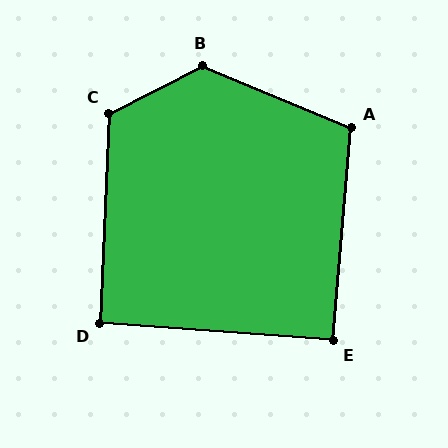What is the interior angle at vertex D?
Approximately 91 degrees (approximately right).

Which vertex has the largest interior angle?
B, at approximately 130 degrees.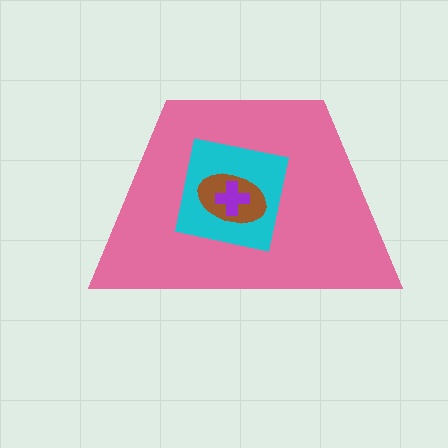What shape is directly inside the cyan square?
The brown ellipse.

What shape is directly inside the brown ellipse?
The purple cross.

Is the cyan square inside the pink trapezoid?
Yes.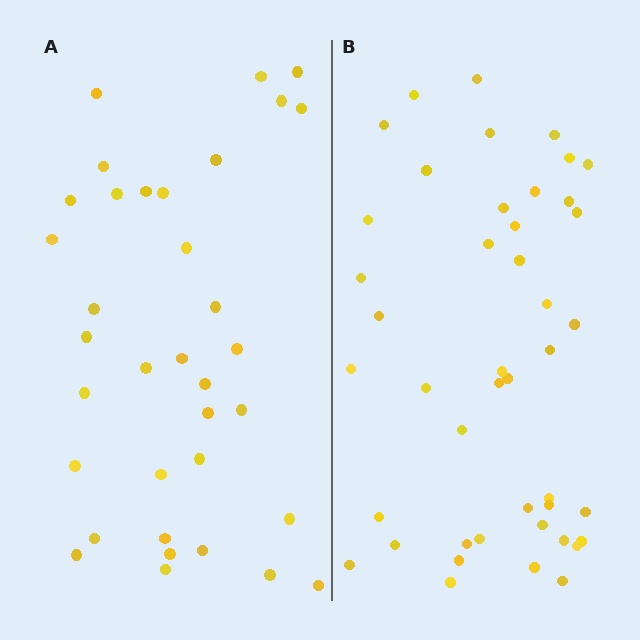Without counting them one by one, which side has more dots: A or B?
Region B (the right region) has more dots.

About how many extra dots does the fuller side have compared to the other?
Region B has roughly 8 or so more dots than region A.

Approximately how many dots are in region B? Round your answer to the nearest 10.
About 40 dots. (The exact count is 44, which rounds to 40.)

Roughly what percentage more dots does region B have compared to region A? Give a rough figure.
About 25% more.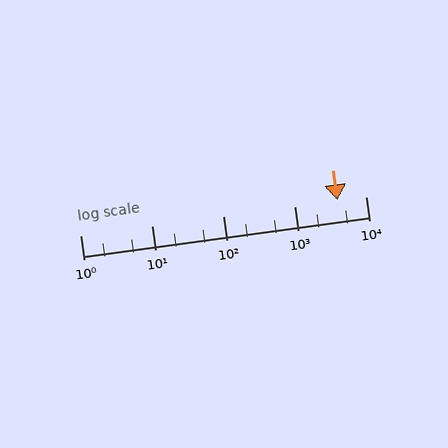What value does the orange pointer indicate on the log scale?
The pointer indicates approximately 4000.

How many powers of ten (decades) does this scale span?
The scale spans 4 decades, from 1 to 10000.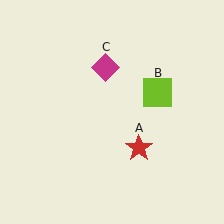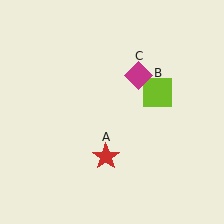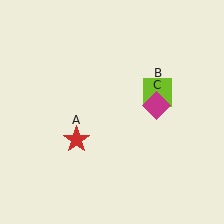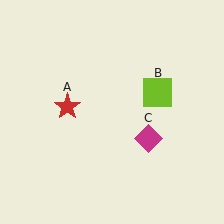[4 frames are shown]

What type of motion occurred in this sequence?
The red star (object A), magenta diamond (object C) rotated clockwise around the center of the scene.